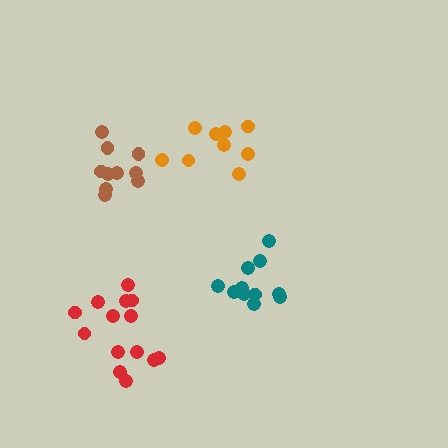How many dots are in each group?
Group 1: 14 dots, Group 2: 11 dots, Group 3: 9 dots, Group 4: 10 dots (44 total).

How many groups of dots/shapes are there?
There are 4 groups.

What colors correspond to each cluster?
The clusters are colored: red, teal, orange, brown.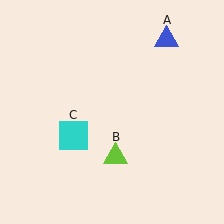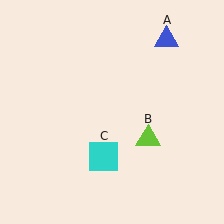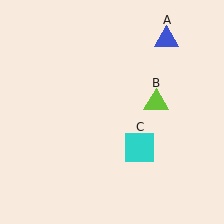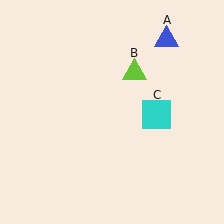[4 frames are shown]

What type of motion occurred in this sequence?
The lime triangle (object B), cyan square (object C) rotated counterclockwise around the center of the scene.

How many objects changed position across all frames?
2 objects changed position: lime triangle (object B), cyan square (object C).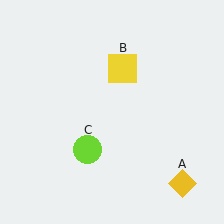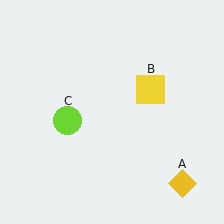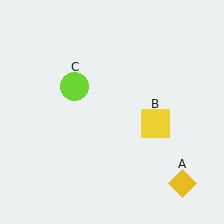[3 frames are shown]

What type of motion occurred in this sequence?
The yellow square (object B), lime circle (object C) rotated clockwise around the center of the scene.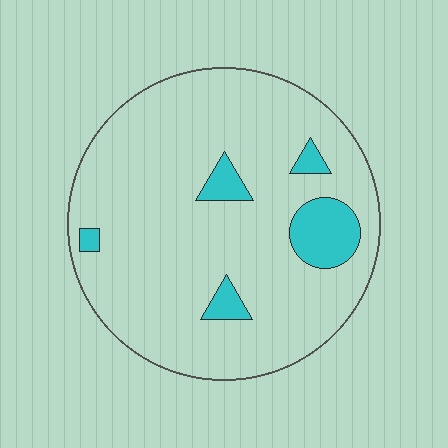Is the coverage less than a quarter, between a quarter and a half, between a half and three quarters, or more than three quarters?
Less than a quarter.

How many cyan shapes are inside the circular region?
5.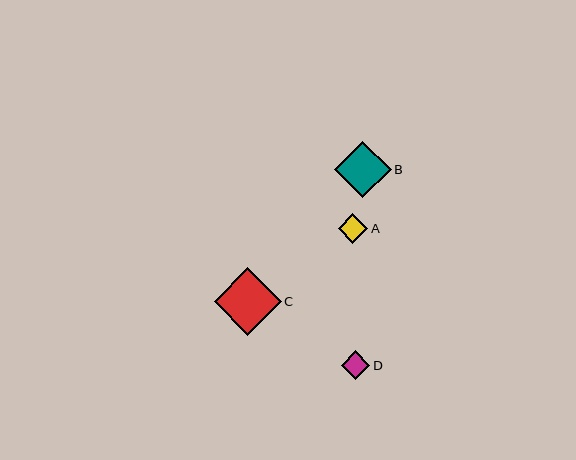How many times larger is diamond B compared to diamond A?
Diamond B is approximately 1.9 times the size of diamond A.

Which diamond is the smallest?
Diamond D is the smallest with a size of approximately 29 pixels.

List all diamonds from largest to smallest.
From largest to smallest: C, B, A, D.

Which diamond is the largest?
Diamond C is the largest with a size of approximately 67 pixels.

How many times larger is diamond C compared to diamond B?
Diamond C is approximately 1.2 times the size of diamond B.